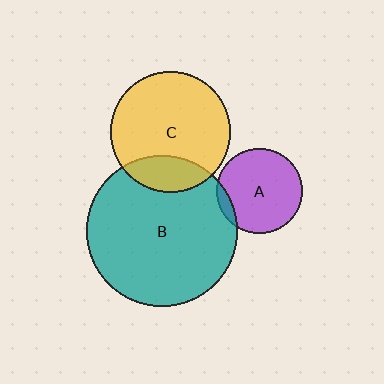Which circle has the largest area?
Circle B (teal).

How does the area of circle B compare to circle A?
Approximately 3.1 times.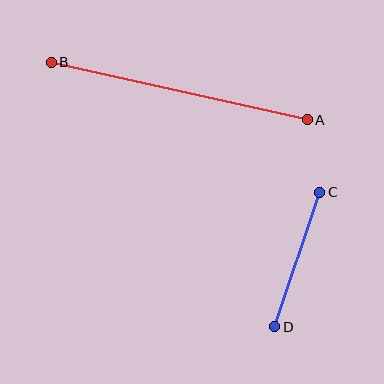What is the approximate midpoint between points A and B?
The midpoint is at approximately (179, 91) pixels.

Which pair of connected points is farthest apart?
Points A and B are farthest apart.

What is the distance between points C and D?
The distance is approximately 142 pixels.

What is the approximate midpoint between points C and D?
The midpoint is at approximately (297, 260) pixels.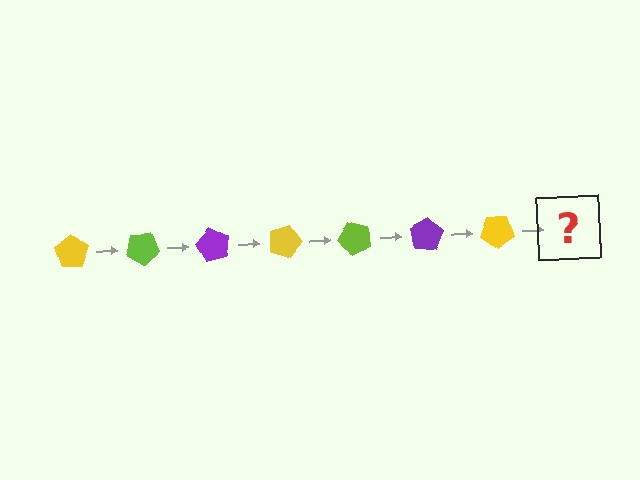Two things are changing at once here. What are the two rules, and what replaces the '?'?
The two rules are that it rotates 30 degrees each step and the color cycles through yellow, lime, and purple. The '?' should be a lime pentagon, rotated 210 degrees from the start.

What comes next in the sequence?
The next element should be a lime pentagon, rotated 210 degrees from the start.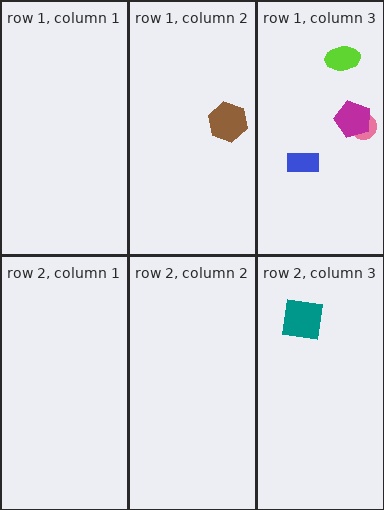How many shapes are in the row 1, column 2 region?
1.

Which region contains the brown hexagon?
The row 1, column 2 region.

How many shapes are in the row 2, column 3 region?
1.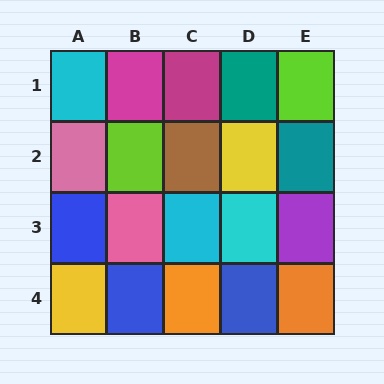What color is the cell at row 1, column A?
Cyan.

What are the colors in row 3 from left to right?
Blue, pink, cyan, cyan, purple.